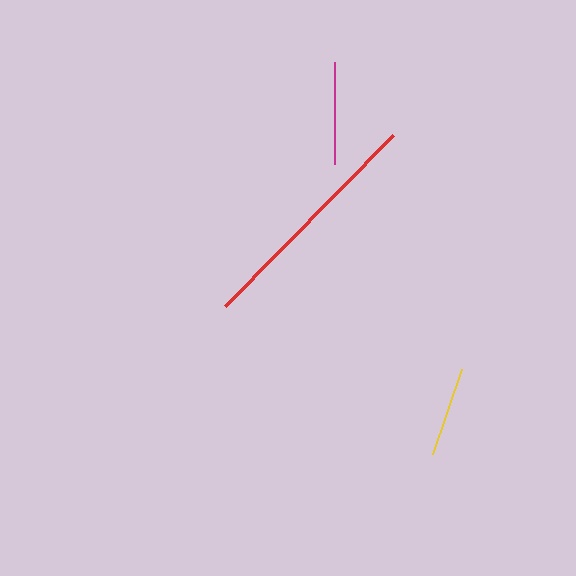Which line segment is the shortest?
The yellow line is the shortest at approximately 90 pixels.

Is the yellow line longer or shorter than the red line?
The red line is longer than the yellow line.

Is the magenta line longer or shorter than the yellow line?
The magenta line is longer than the yellow line.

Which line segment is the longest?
The red line is the longest at approximately 239 pixels.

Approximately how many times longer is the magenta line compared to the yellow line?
The magenta line is approximately 1.1 times the length of the yellow line.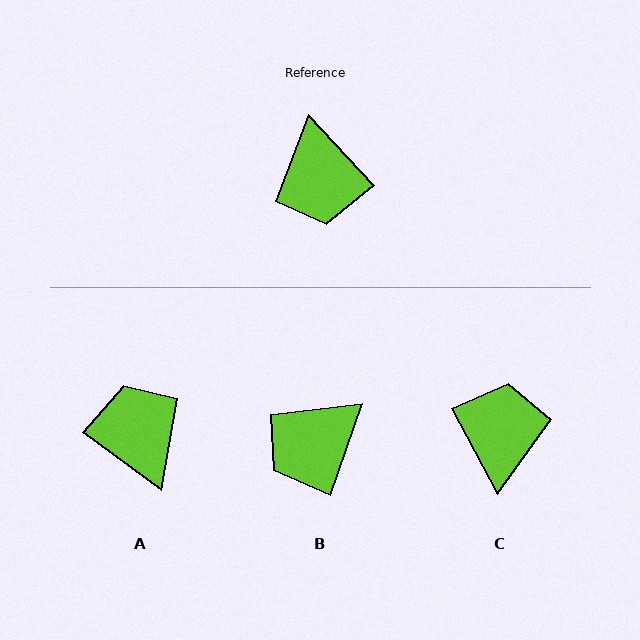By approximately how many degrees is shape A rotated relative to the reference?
Approximately 169 degrees clockwise.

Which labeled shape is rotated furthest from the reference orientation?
A, about 169 degrees away.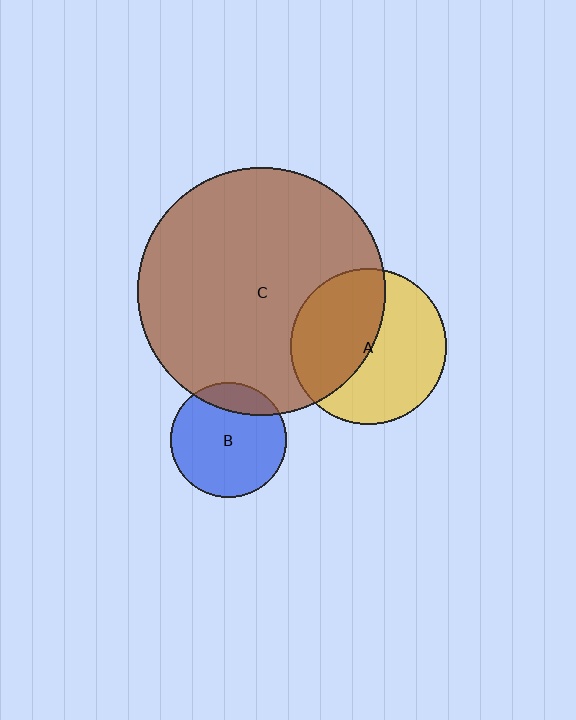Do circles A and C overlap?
Yes.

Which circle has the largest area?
Circle C (brown).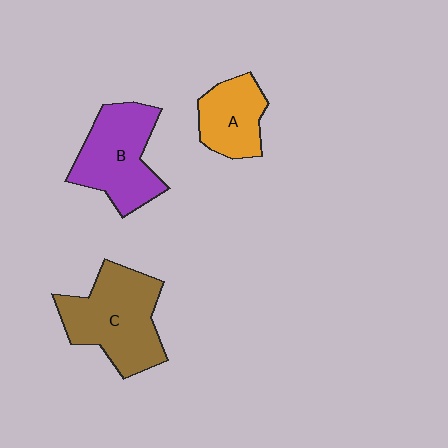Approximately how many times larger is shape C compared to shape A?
Approximately 1.7 times.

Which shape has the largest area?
Shape C (brown).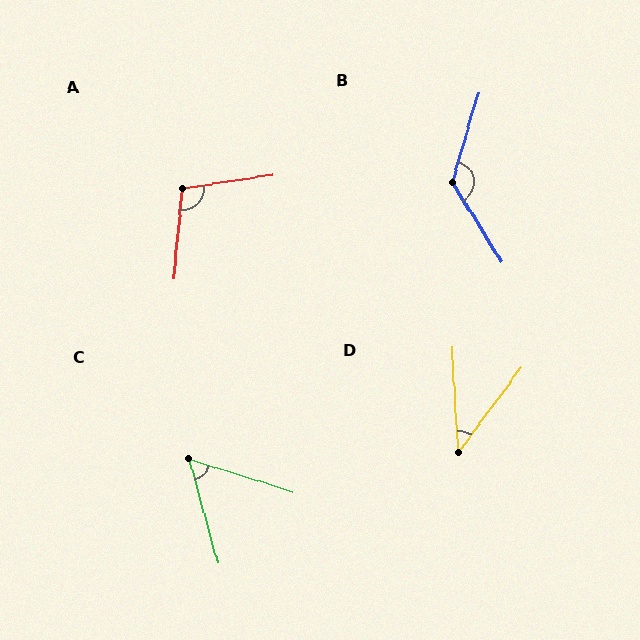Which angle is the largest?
B, at approximately 132 degrees.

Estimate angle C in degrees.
Approximately 56 degrees.